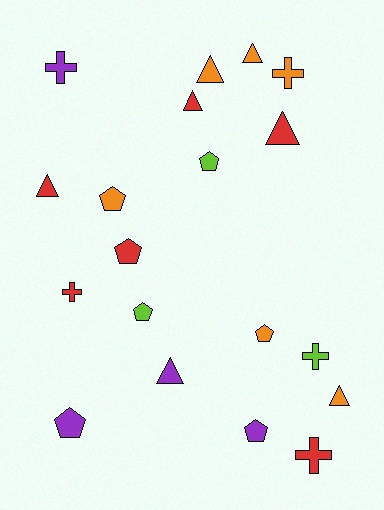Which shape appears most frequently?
Triangle, with 7 objects.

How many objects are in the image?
There are 19 objects.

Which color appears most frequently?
Orange, with 6 objects.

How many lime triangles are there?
There are no lime triangles.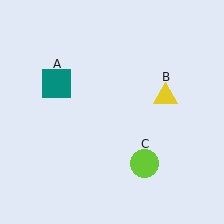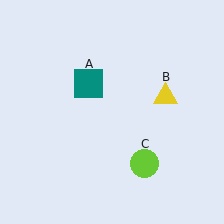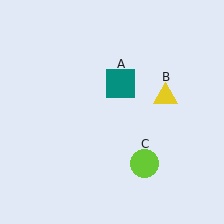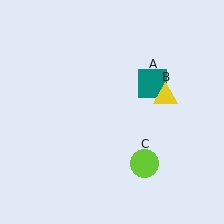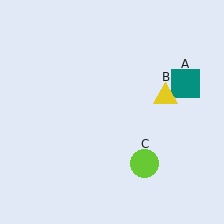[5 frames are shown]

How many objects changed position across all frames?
1 object changed position: teal square (object A).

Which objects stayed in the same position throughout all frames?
Yellow triangle (object B) and lime circle (object C) remained stationary.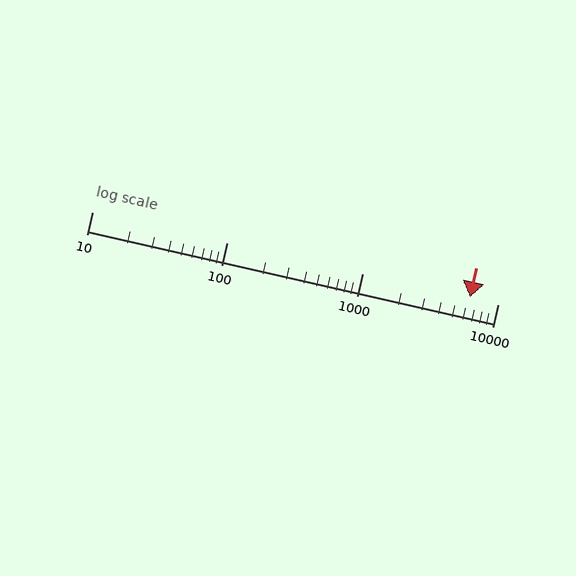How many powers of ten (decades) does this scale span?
The scale spans 3 decades, from 10 to 10000.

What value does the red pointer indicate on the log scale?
The pointer indicates approximately 6200.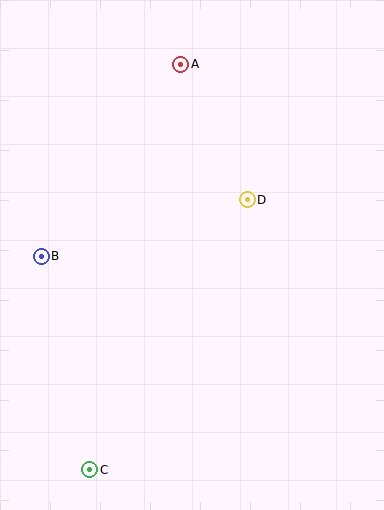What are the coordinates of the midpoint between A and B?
The midpoint between A and B is at (111, 160).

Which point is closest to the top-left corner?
Point A is closest to the top-left corner.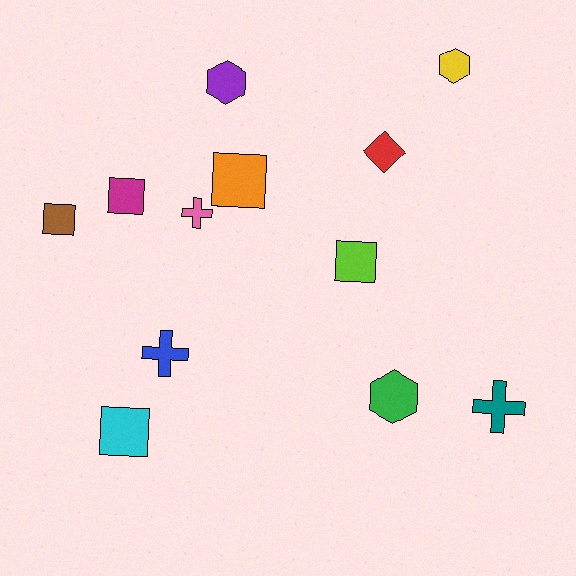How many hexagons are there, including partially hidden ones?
There are 3 hexagons.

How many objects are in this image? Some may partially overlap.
There are 12 objects.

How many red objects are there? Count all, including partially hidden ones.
There is 1 red object.